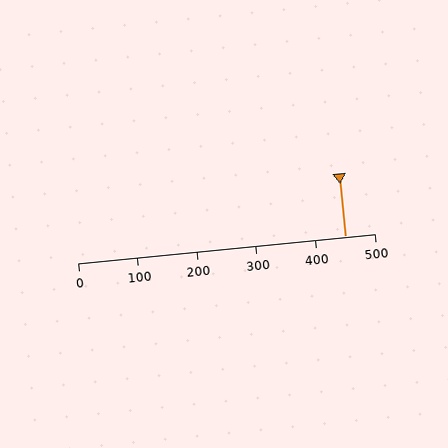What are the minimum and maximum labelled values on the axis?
The axis runs from 0 to 500.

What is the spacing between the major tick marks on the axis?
The major ticks are spaced 100 apart.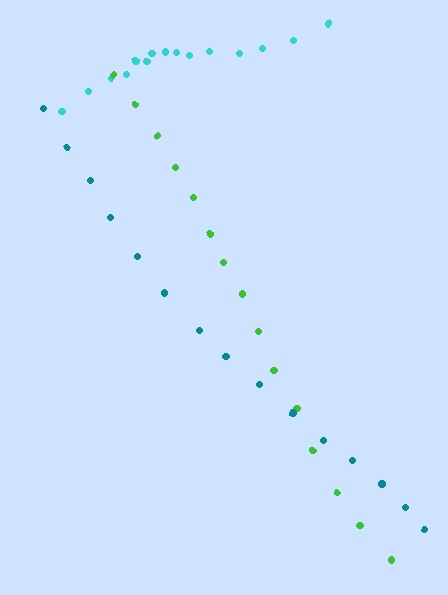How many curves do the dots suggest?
There are 3 distinct paths.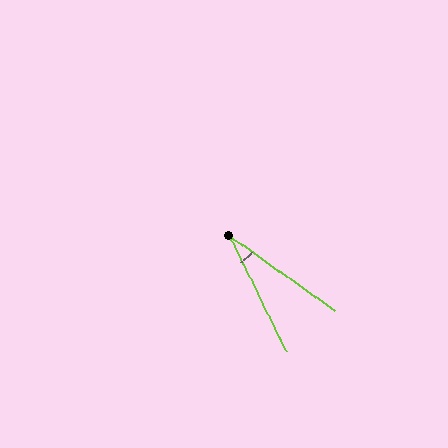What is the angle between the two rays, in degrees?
Approximately 29 degrees.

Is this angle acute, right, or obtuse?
It is acute.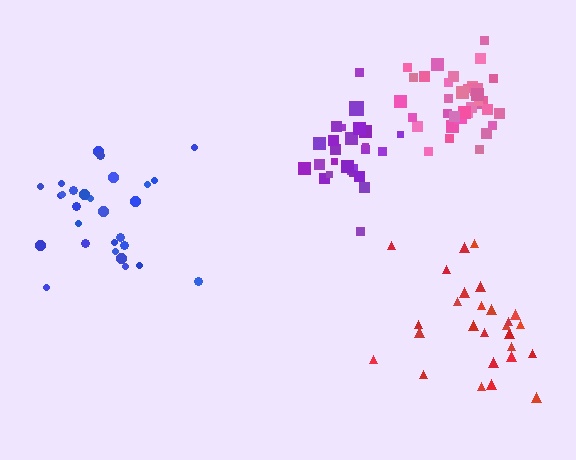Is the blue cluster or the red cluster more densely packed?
Blue.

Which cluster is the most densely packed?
Purple.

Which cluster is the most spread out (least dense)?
Red.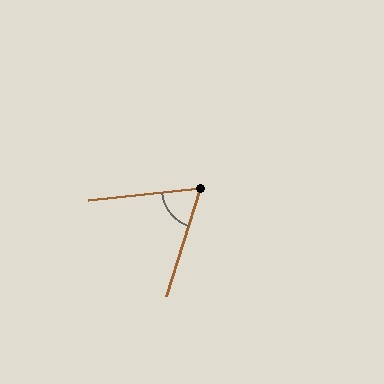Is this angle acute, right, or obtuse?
It is acute.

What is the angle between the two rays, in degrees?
Approximately 67 degrees.